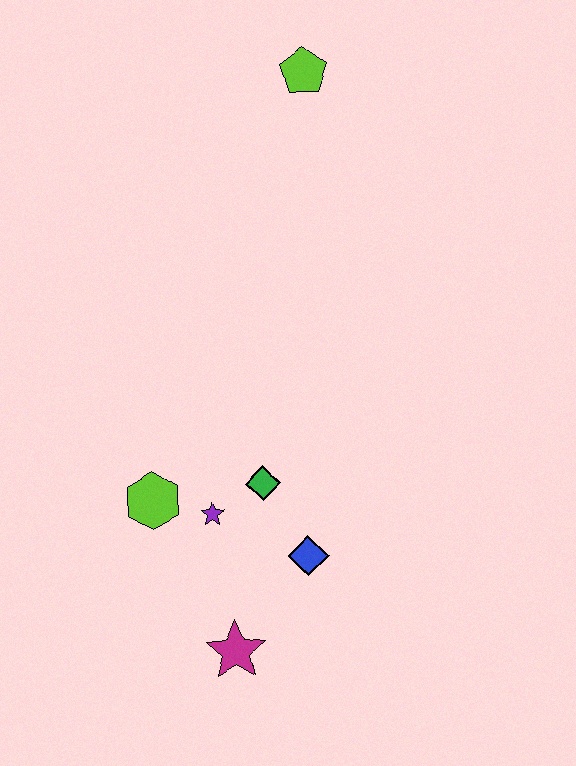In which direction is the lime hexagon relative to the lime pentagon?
The lime hexagon is below the lime pentagon.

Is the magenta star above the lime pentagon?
No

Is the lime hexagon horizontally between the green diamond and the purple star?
No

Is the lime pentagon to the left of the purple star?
No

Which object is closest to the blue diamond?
The green diamond is closest to the blue diamond.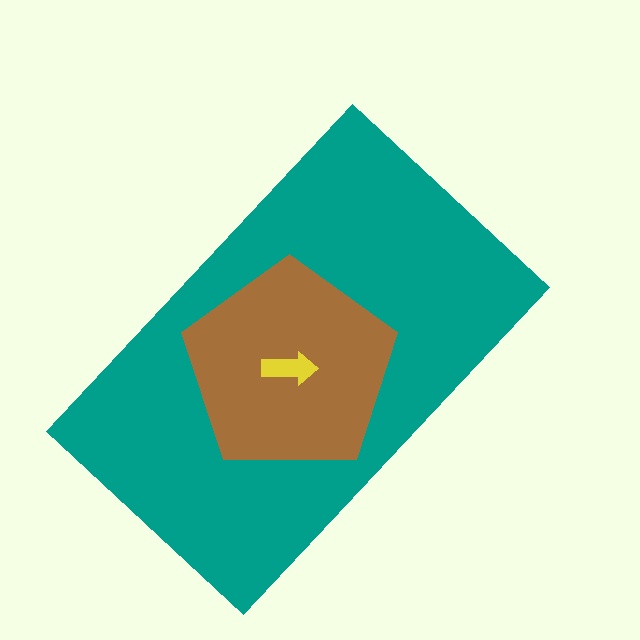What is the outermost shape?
The teal rectangle.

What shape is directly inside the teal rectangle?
The brown pentagon.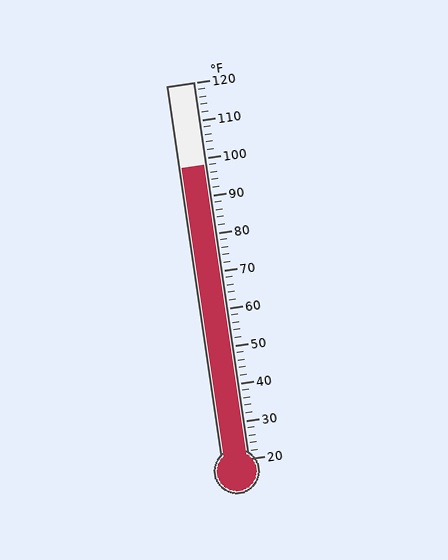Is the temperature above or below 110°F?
The temperature is below 110°F.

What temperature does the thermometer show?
The thermometer shows approximately 98°F.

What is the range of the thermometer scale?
The thermometer scale ranges from 20°F to 120°F.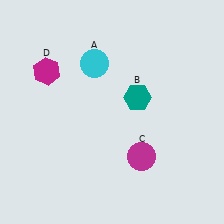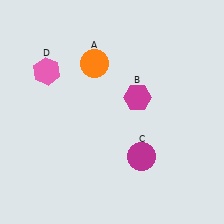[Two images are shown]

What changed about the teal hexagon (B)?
In Image 1, B is teal. In Image 2, it changed to magenta.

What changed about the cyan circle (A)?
In Image 1, A is cyan. In Image 2, it changed to orange.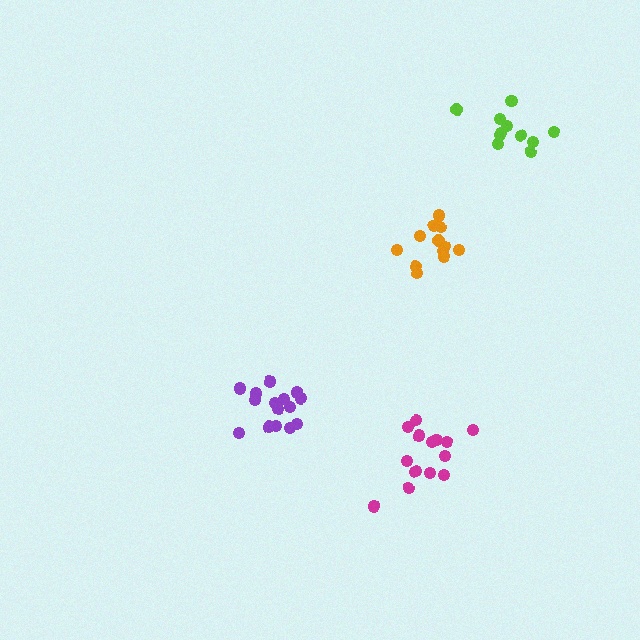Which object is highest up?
The lime cluster is topmost.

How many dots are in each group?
Group 1: 12 dots, Group 2: 14 dots, Group 3: 15 dots, Group 4: 11 dots (52 total).